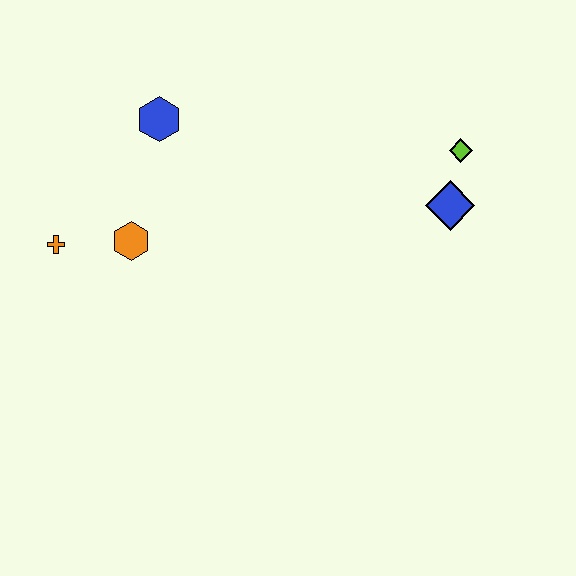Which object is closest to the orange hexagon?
The orange cross is closest to the orange hexagon.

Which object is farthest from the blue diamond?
The orange cross is farthest from the blue diamond.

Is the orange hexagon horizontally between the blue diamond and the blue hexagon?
No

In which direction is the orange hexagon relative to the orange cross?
The orange hexagon is to the right of the orange cross.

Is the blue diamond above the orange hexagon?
Yes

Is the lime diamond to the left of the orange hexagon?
No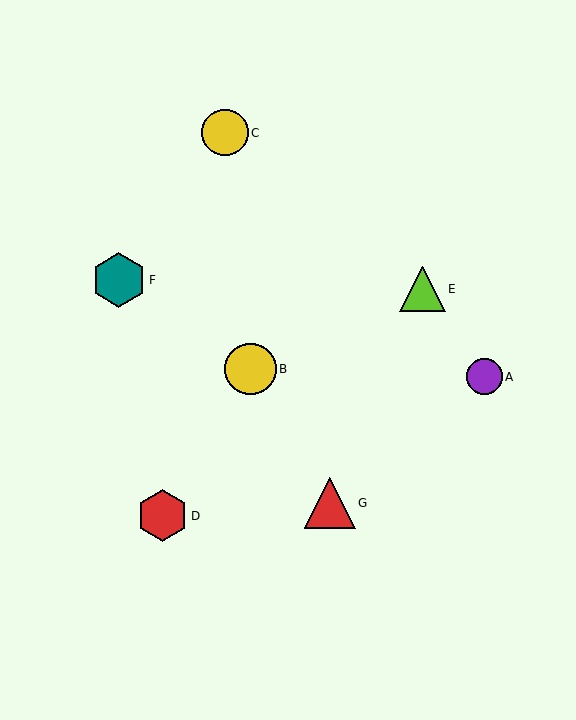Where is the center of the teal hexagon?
The center of the teal hexagon is at (119, 280).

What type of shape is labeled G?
Shape G is a red triangle.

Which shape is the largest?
The teal hexagon (labeled F) is the largest.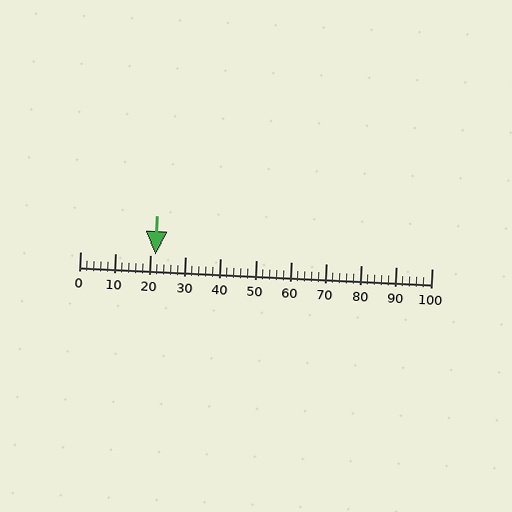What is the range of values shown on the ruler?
The ruler shows values from 0 to 100.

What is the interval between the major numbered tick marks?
The major tick marks are spaced 10 units apart.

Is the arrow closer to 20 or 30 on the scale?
The arrow is closer to 20.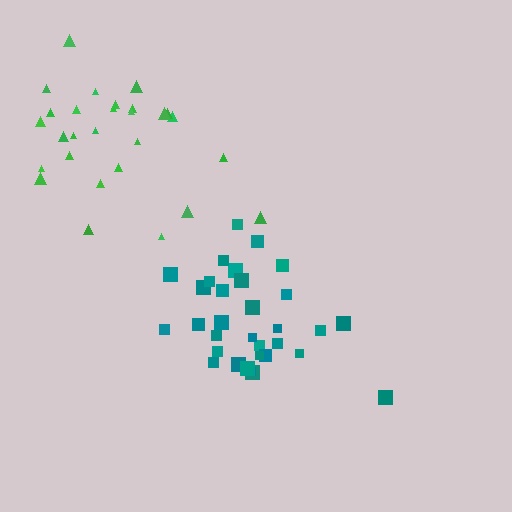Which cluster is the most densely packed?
Teal.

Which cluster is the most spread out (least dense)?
Green.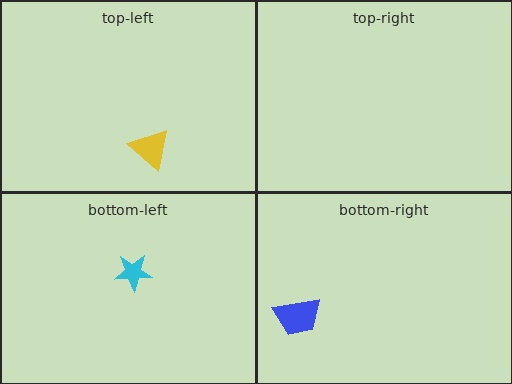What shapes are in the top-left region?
The yellow triangle.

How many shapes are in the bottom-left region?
1.